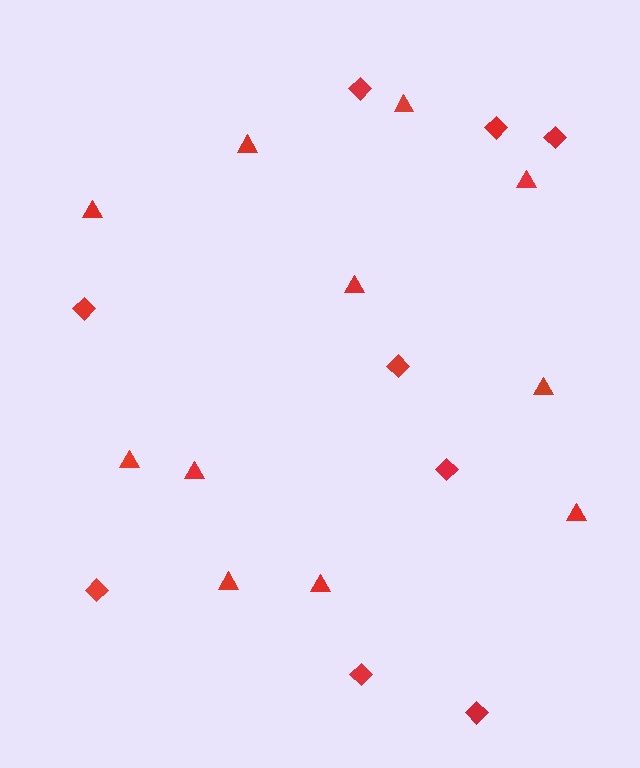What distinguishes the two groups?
There are 2 groups: one group of diamonds (9) and one group of triangles (11).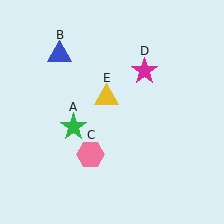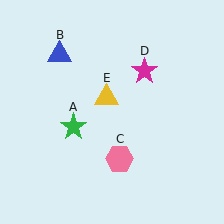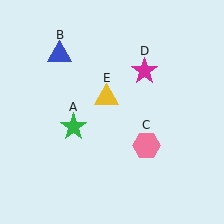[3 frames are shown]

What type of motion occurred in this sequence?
The pink hexagon (object C) rotated counterclockwise around the center of the scene.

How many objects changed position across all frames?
1 object changed position: pink hexagon (object C).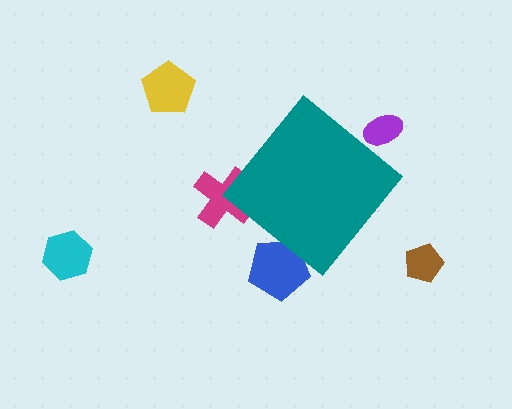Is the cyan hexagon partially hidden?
No, the cyan hexagon is fully visible.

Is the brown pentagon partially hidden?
No, the brown pentagon is fully visible.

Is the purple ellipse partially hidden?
Yes, the purple ellipse is partially hidden behind the teal diamond.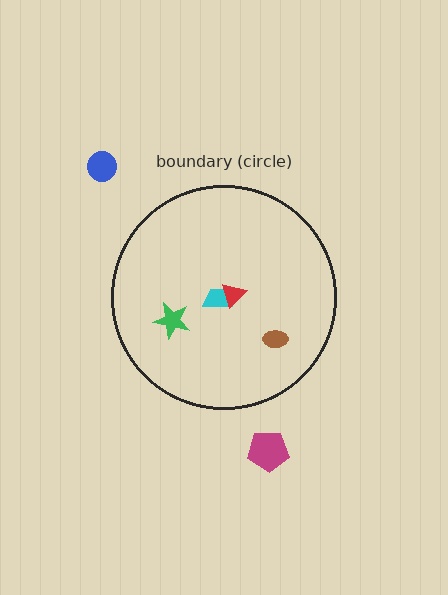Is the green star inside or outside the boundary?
Inside.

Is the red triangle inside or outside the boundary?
Inside.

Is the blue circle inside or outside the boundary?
Outside.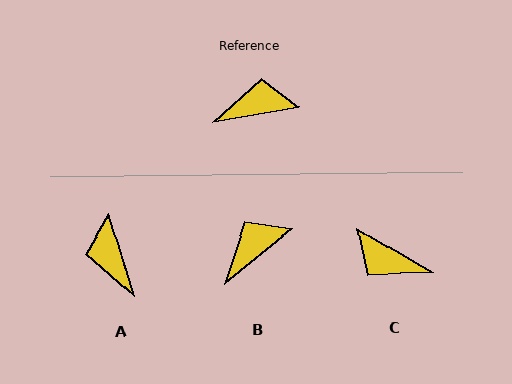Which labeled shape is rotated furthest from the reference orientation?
C, about 140 degrees away.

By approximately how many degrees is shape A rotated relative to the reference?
Approximately 97 degrees counter-clockwise.